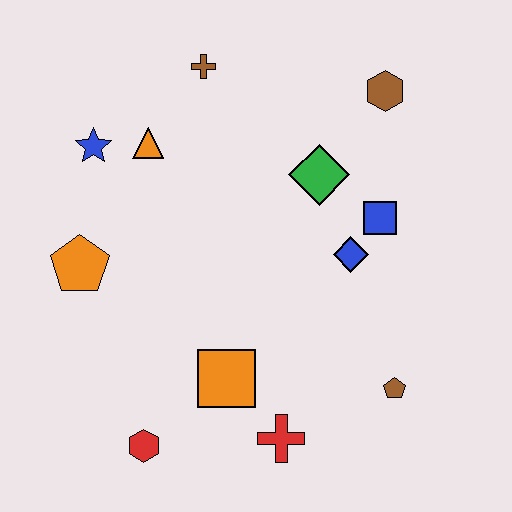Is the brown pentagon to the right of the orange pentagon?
Yes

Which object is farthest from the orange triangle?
The brown pentagon is farthest from the orange triangle.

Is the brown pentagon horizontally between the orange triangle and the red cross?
No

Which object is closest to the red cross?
The orange square is closest to the red cross.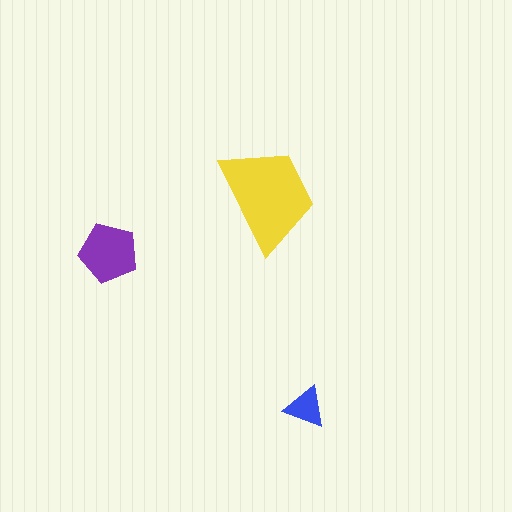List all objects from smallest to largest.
The blue triangle, the purple pentagon, the yellow trapezoid.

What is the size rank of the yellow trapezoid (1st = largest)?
1st.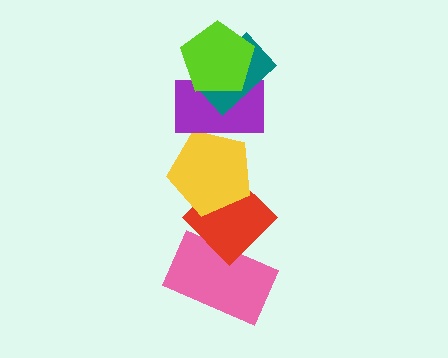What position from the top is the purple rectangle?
The purple rectangle is 3rd from the top.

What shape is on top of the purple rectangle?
The teal rectangle is on top of the purple rectangle.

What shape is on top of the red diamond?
The yellow pentagon is on top of the red diamond.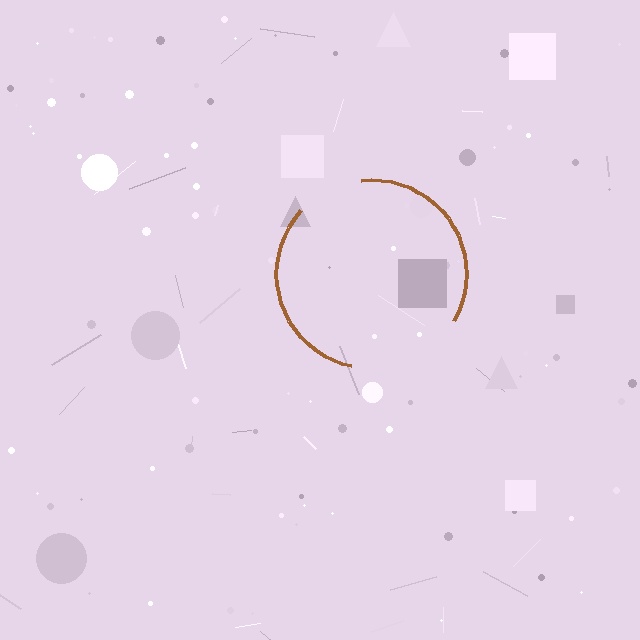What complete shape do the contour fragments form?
The contour fragments form a circle.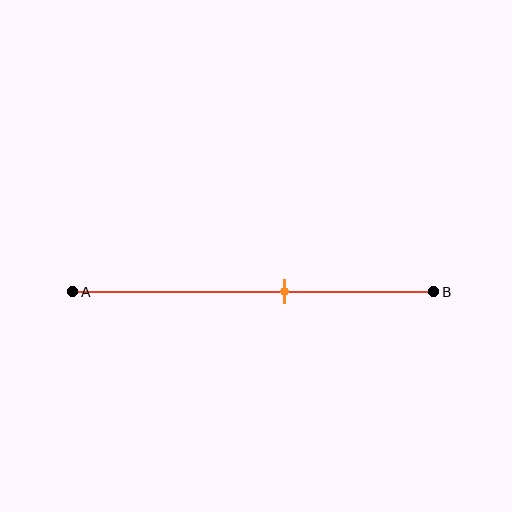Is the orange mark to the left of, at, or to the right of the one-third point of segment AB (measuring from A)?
The orange mark is to the right of the one-third point of segment AB.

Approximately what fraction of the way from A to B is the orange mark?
The orange mark is approximately 60% of the way from A to B.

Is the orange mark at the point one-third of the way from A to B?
No, the mark is at about 60% from A, not at the 33% one-third point.